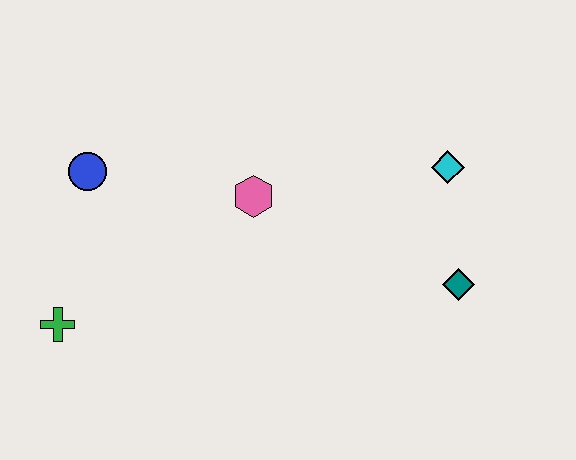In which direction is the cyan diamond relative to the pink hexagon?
The cyan diamond is to the right of the pink hexagon.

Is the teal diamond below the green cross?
No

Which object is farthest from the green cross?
The cyan diamond is farthest from the green cross.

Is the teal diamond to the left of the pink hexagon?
No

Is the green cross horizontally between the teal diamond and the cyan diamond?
No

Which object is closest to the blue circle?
The green cross is closest to the blue circle.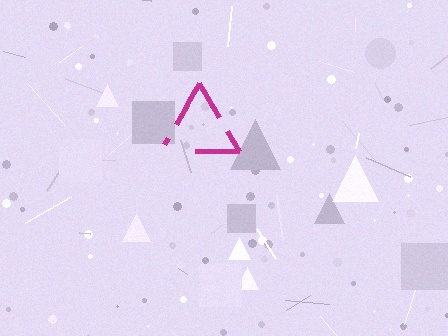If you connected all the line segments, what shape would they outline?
They would outline a triangle.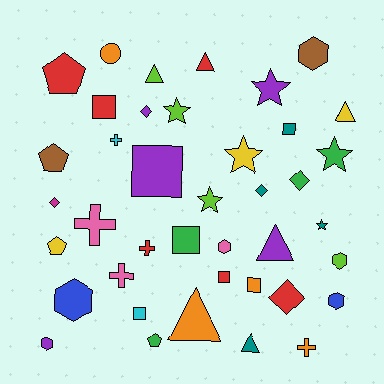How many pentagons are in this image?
There are 4 pentagons.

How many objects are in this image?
There are 40 objects.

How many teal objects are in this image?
There are 4 teal objects.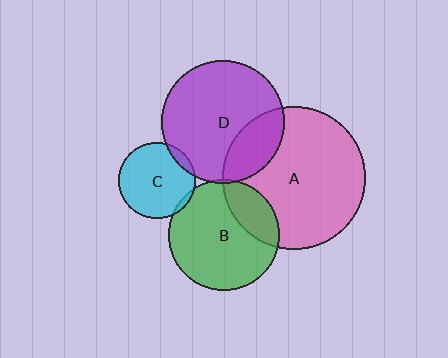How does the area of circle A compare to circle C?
Approximately 3.5 times.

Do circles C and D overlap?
Yes.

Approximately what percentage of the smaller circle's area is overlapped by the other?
Approximately 10%.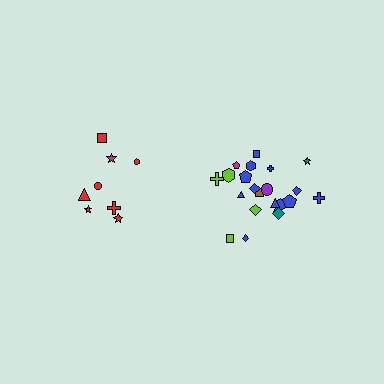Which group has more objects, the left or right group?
The right group.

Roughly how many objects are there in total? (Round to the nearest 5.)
Roughly 30 objects in total.